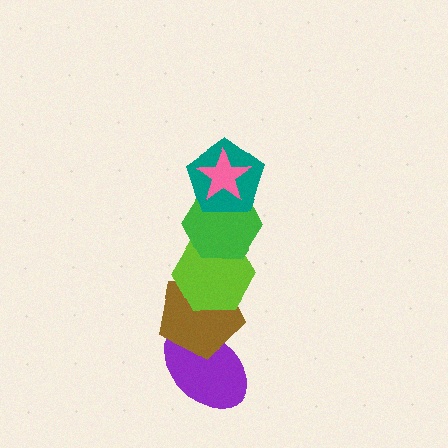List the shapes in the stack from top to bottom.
From top to bottom: the pink star, the teal pentagon, the green hexagon, the lime hexagon, the brown pentagon, the purple ellipse.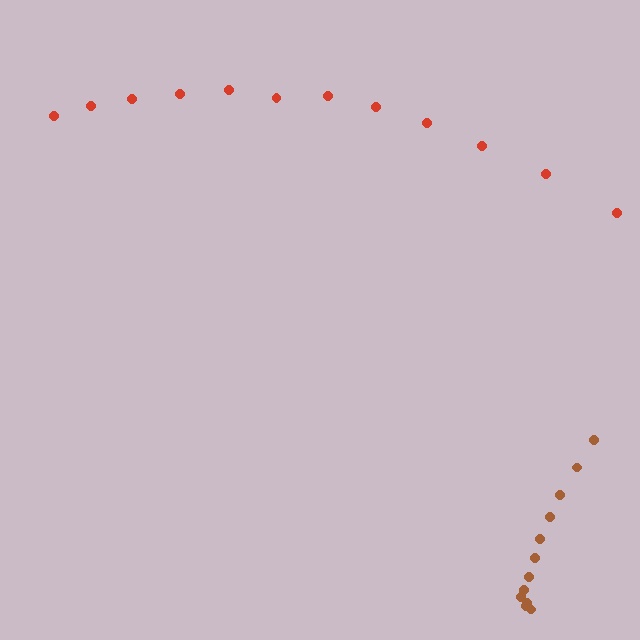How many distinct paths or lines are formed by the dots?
There are 2 distinct paths.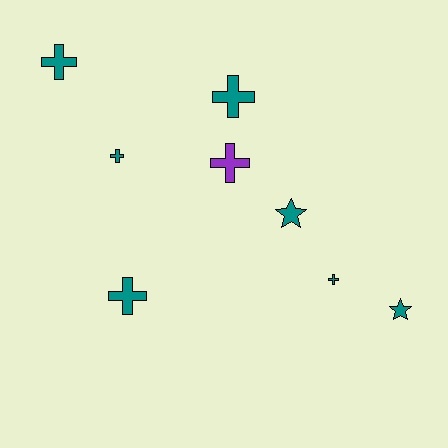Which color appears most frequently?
Teal, with 7 objects.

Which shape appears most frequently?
Cross, with 6 objects.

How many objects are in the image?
There are 8 objects.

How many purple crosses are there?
There is 1 purple cross.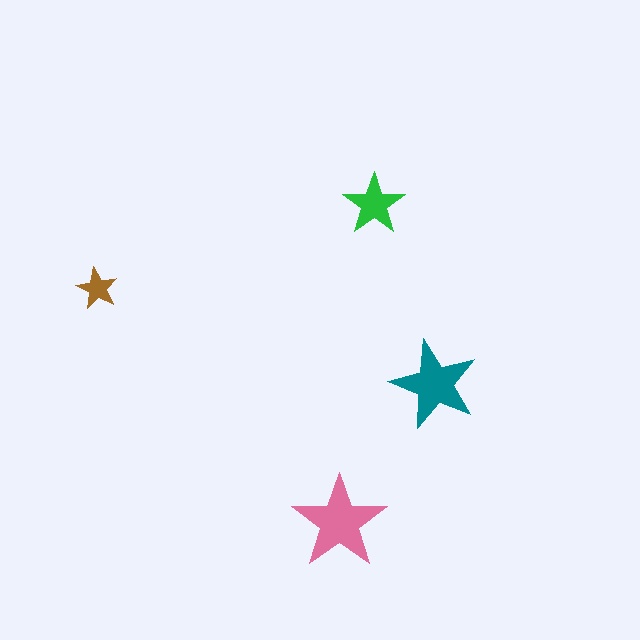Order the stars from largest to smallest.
the pink one, the teal one, the green one, the brown one.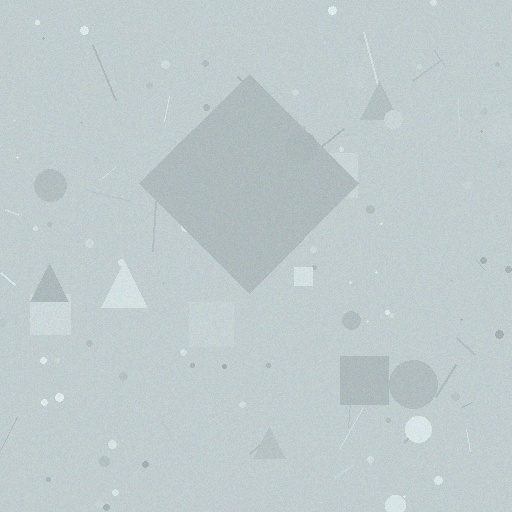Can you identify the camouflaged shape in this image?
The camouflaged shape is a diamond.